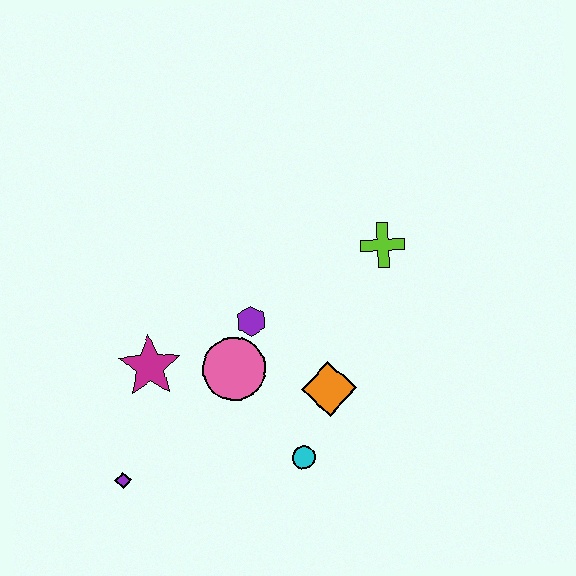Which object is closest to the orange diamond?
The cyan circle is closest to the orange diamond.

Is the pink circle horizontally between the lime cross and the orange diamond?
No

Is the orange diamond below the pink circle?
Yes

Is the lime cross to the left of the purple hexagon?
No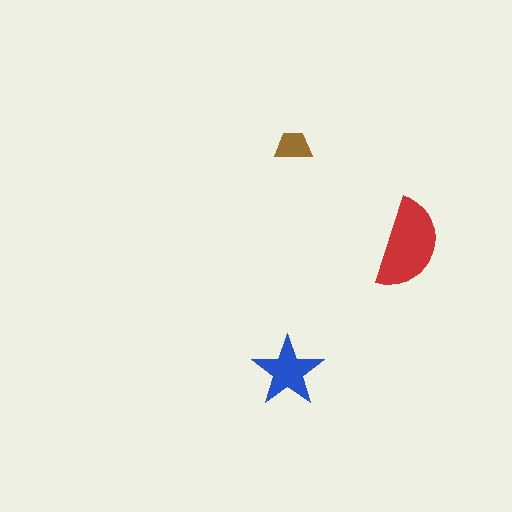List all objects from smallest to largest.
The brown trapezoid, the blue star, the red semicircle.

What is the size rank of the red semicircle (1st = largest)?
1st.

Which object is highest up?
The brown trapezoid is topmost.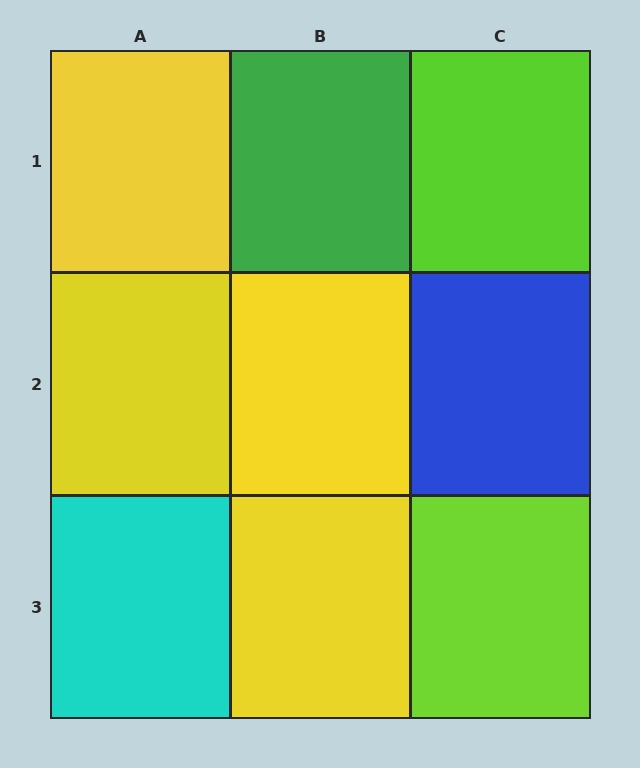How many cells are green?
1 cell is green.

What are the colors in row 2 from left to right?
Yellow, yellow, blue.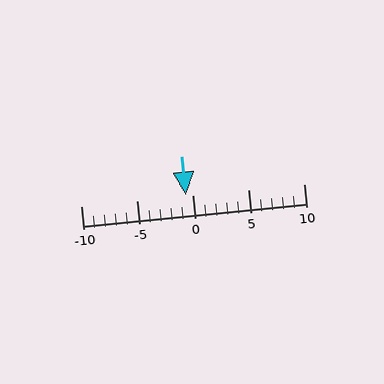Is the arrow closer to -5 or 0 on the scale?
The arrow is closer to 0.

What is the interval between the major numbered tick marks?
The major tick marks are spaced 5 units apart.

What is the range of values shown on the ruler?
The ruler shows values from -10 to 10.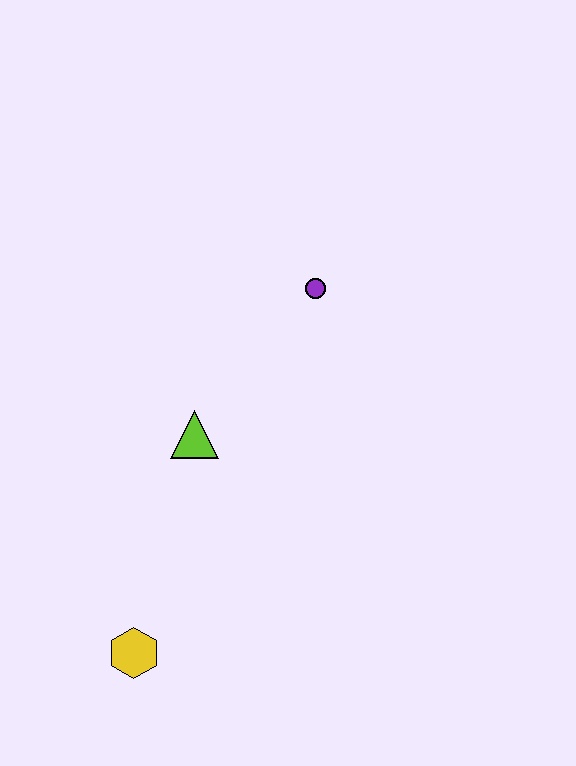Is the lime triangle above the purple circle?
No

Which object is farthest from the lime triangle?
The yellow hexagon is farthest from the lime triangle.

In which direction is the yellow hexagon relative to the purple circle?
The yellow hexagon is below the purple circle.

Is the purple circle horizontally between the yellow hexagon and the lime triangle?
No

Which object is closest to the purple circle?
The lime triangle is closest to the purple circle.